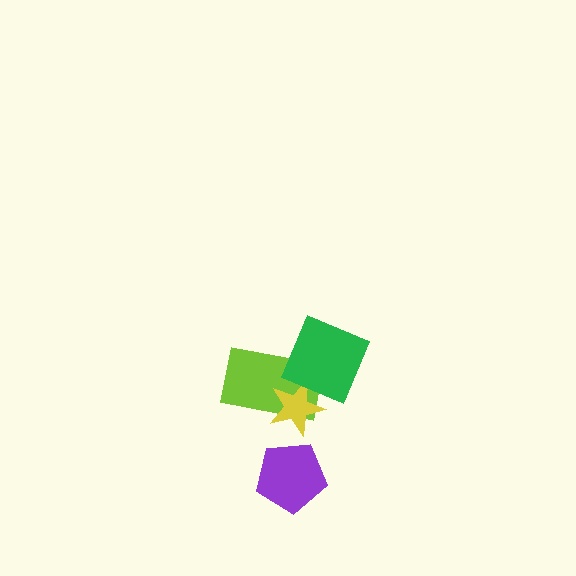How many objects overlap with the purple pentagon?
0 objects overlap with the purple pentagon.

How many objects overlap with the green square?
2 objects overlap with the green square.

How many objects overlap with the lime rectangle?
2 objects overlap with the lime rectangle.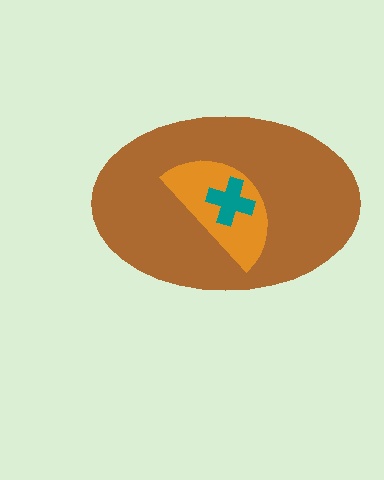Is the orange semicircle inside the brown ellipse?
Yes.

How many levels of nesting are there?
3.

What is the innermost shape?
The teal cross.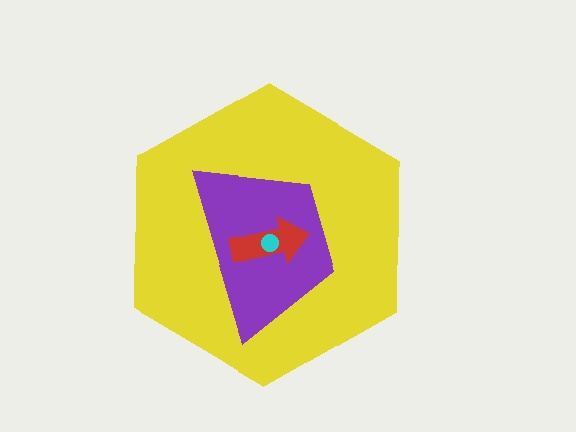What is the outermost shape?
The yellow hexagon.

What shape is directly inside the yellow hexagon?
The purple trapezoid.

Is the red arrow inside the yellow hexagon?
Yes.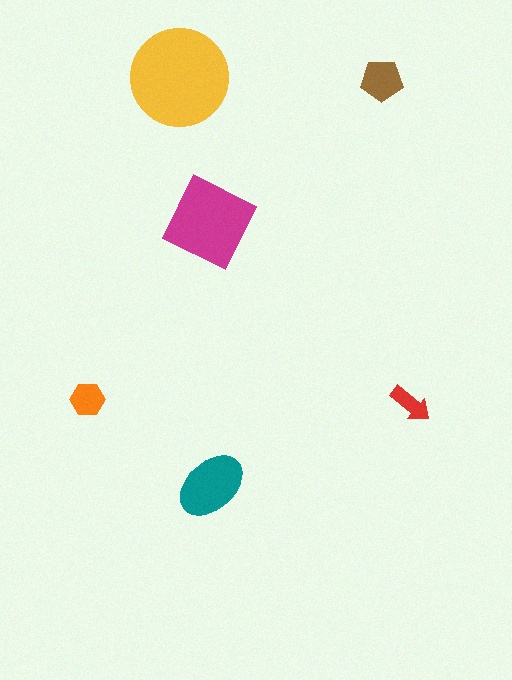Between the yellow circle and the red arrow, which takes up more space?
The yellow circle.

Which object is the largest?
The yellow circle.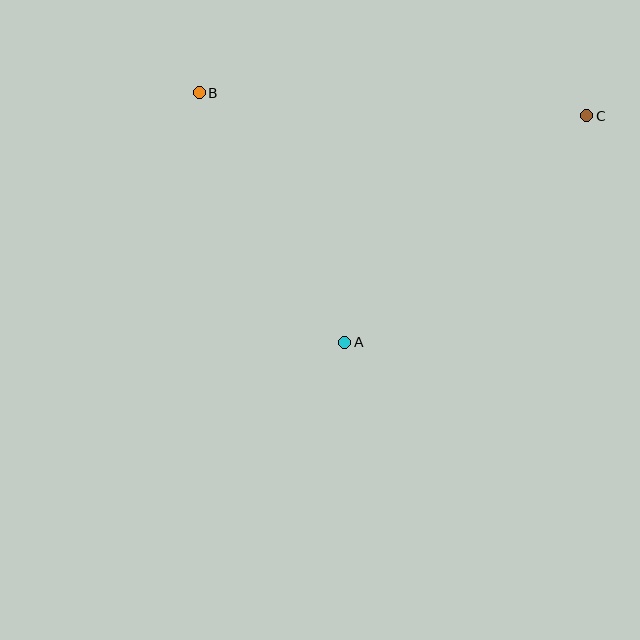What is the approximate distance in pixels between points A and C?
The distance between A and C is approximately 331 pixels.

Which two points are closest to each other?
Points A and B are closest to each other.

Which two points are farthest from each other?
Points B and C are farthest from each other.